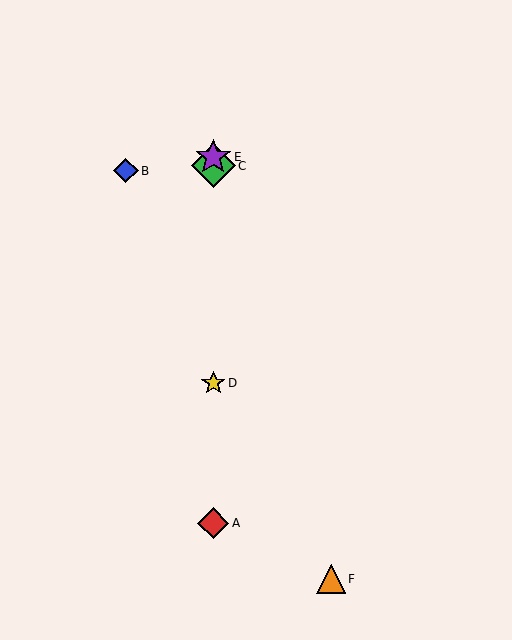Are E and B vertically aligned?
No, E is at x≈213 and B is at x≈126.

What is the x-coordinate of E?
Object E is at x≈213.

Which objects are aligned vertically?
Objects A, C, D, E are aligned vertically.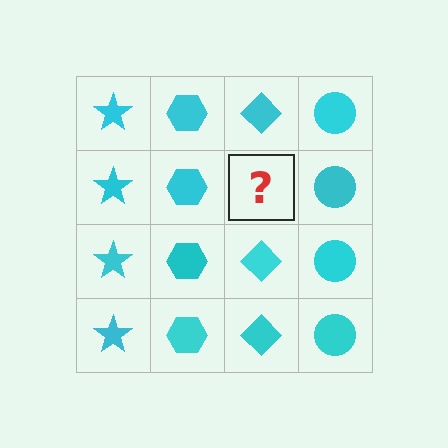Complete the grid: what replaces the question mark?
The question mark should be replaced with a cyan diamond.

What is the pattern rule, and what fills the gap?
The rule is that each column has a consistent shape. The gap should be filled with a cyan diamond.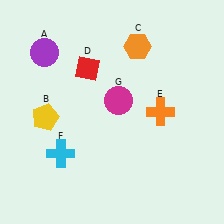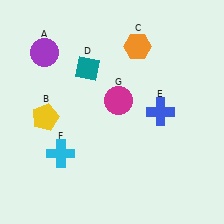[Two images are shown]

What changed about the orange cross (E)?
In Image 1, E is orange. In Image 2, it changed to blue.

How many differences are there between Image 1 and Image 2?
There are 2 differences between the two images.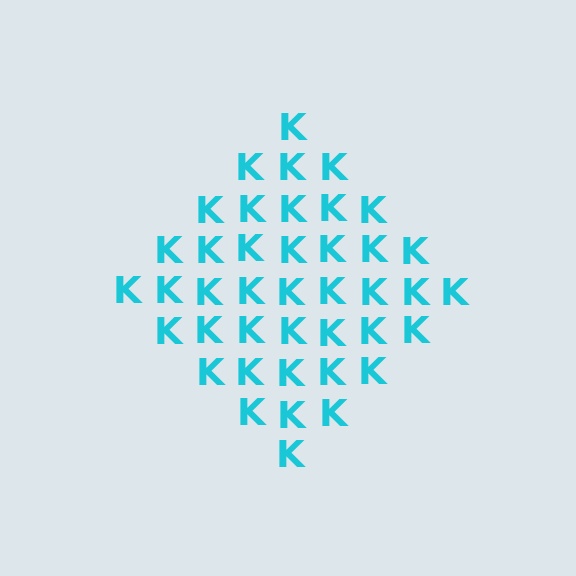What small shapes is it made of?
It is made of small letter K's.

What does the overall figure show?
The overall figure shows a diamond.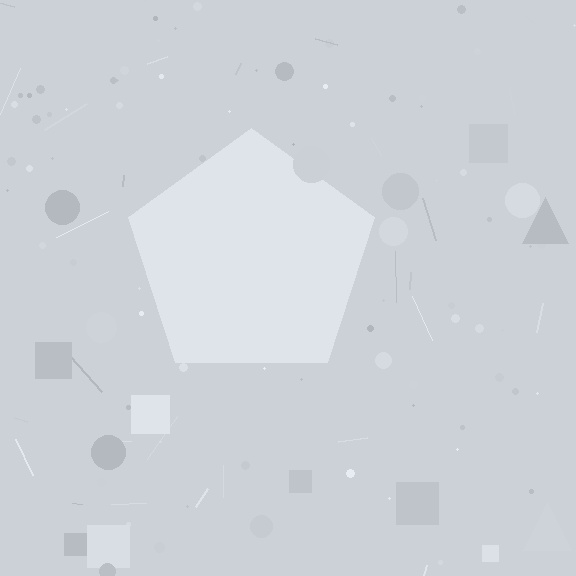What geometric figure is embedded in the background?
A pentagon is embedded in the background.